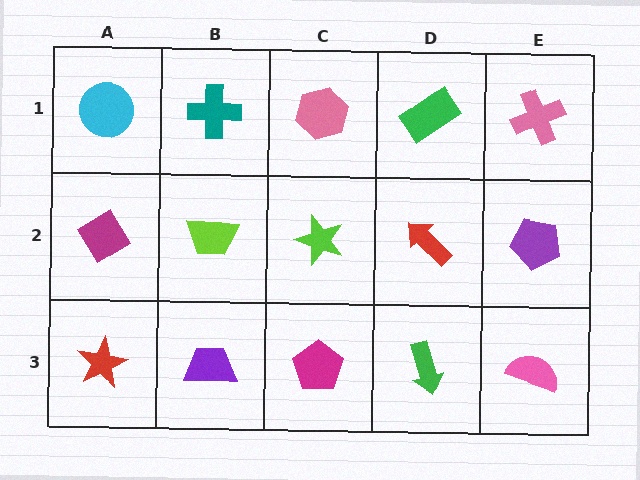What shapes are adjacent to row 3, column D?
A red arrow (row 2, column D), a magenta pentagon (row 3, column C), a pink semicircle (row 3, column E).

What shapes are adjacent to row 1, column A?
A magenta diamond (row 2, column A), a teal cross (row 1, column B).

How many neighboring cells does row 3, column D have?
3.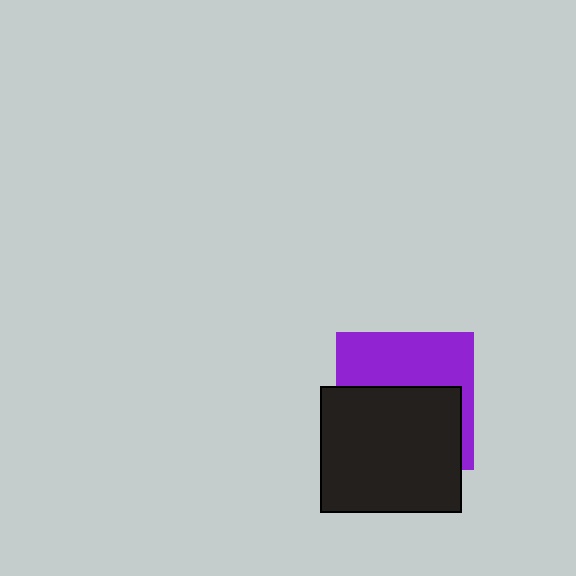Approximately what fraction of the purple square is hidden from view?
Roughly 56% of the purple square is hidden behind the black rectangle.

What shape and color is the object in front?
The object in front is a black rectangle.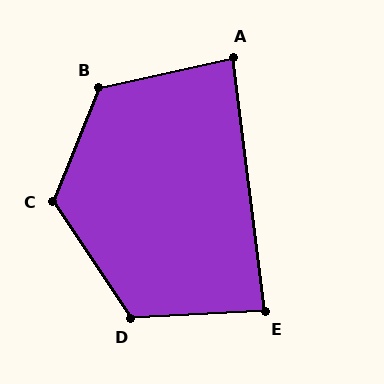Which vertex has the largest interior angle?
B, at approximately 124 degrees.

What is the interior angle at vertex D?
Approximately 121 degrees (obtuse).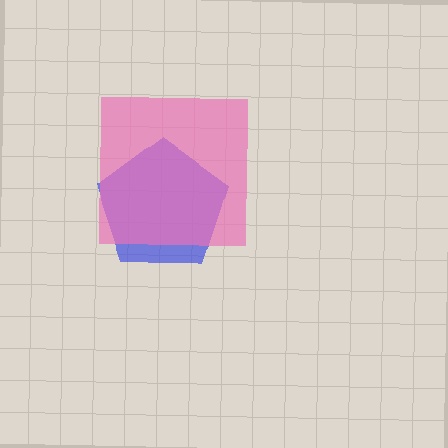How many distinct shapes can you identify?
There are 2 distinct shapes: a blue pentagon, a pink square.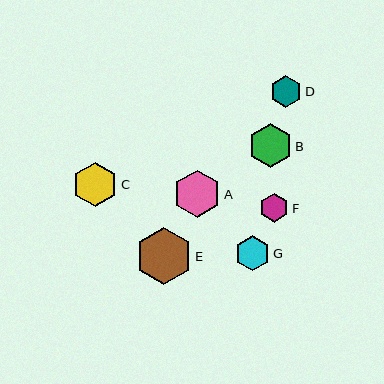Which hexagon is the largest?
Hexagon E is the largest with a size of approximately 57 pixels.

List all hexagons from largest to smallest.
From largest to smallest: E, A, C, B, G, D, F.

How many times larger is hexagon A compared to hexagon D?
Hexagon A is approximately 1.5 times the size of hexagon D.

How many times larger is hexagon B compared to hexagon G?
Hexagon B is approximately 1.3 times the size of hexagon G.